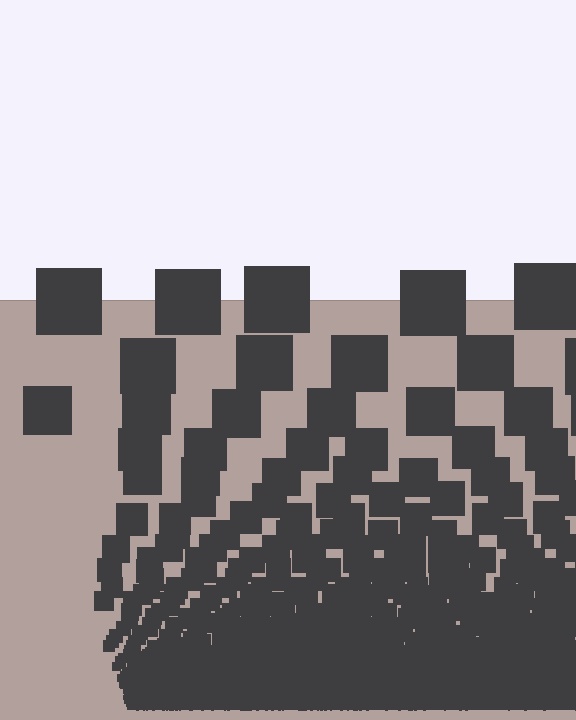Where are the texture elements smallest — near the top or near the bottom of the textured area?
Near the bottom.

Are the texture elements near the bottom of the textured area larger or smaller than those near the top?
Smaller. The gradient is inverted — elements near the bottom are smaller and denser.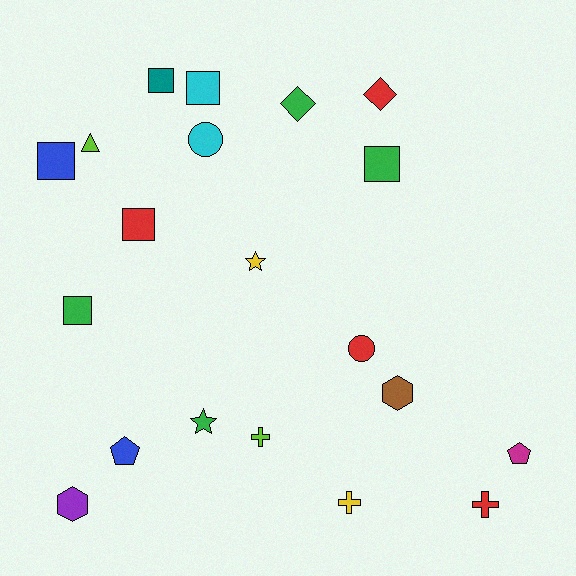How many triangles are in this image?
There is 1 triangle.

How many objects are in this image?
There are 20 objects.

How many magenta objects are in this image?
There is 1 magenta object.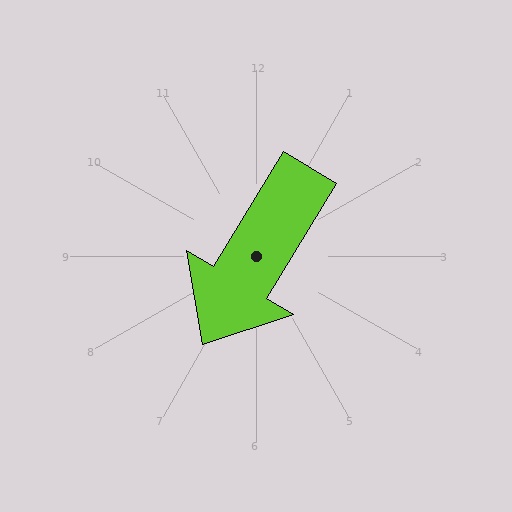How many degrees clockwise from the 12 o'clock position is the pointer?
Approximately 211 degrees.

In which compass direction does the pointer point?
Southwest.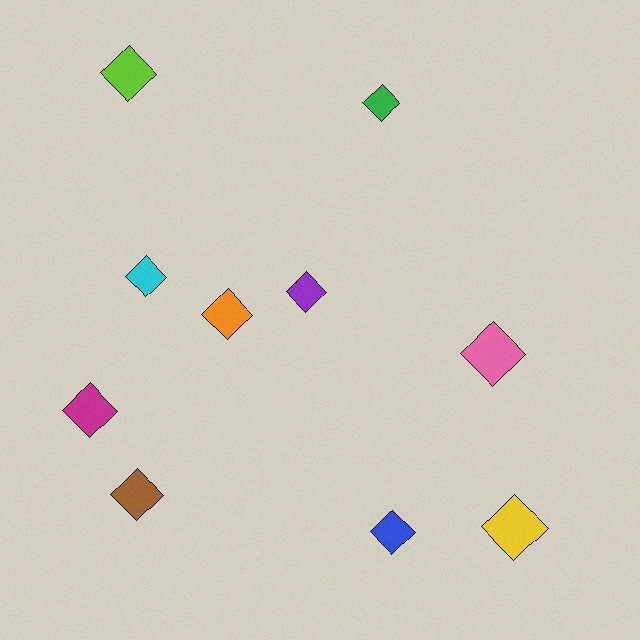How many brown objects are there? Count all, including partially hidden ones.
There is 1 brown object.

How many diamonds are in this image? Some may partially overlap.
There are 10 diamonds.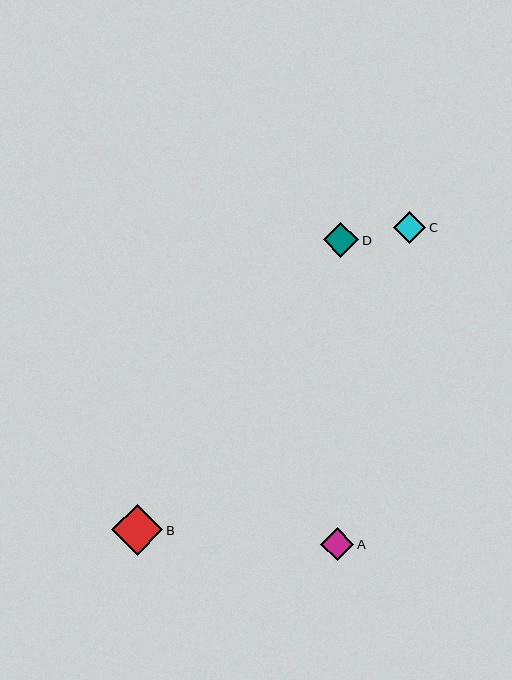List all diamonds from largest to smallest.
From largest to smallest: B, D, A, C.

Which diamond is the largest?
Diamond B is the largest with a size of approximately 51 pixels.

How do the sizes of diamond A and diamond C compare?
Diamond A and diamond C are approximately the same size.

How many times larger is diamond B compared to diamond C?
Diamond B is approximately 1.6 times the size of diamond C.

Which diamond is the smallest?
Diamond C is the smallest with a size of approximately 32 pixels.